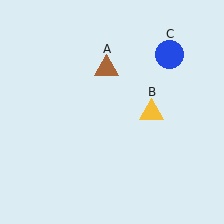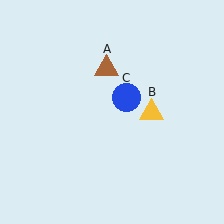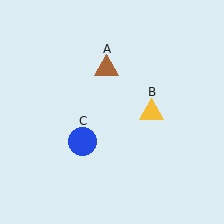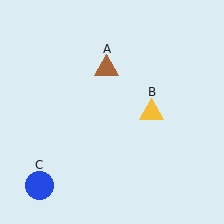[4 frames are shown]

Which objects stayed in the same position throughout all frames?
Brown triangle (object A) and yellow triangle (object B) remained stationary.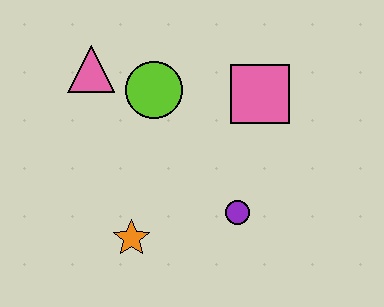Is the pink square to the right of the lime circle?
Yes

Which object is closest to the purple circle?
The orange star is closest to the purple circle.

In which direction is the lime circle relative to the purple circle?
The lime circle is above the purple circle.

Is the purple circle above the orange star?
Yes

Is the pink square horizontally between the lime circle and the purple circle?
No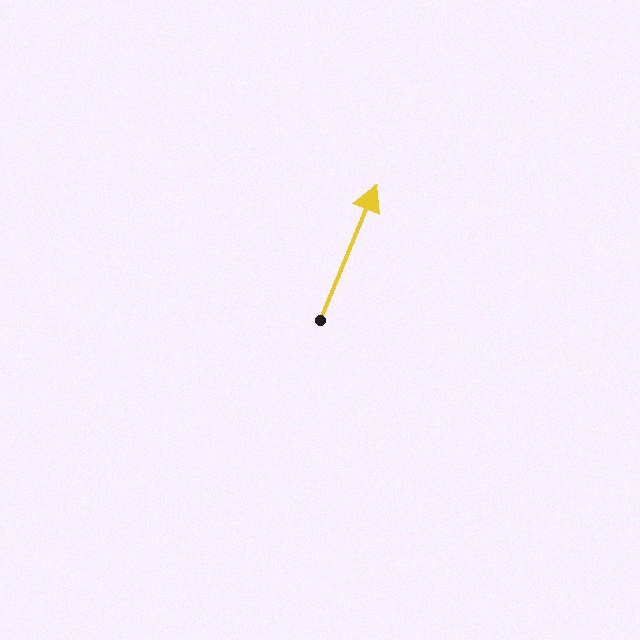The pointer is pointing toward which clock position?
Roughly 1 o'clock.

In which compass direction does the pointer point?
Northeast.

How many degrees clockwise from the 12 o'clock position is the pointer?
Approximately 23 degrees.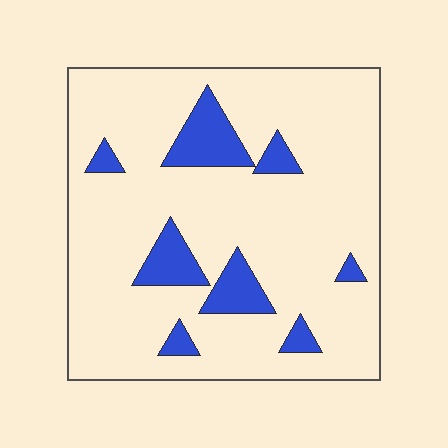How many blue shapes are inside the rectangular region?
8.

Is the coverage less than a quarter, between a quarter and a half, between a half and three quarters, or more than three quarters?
Less than a quarter.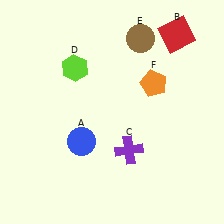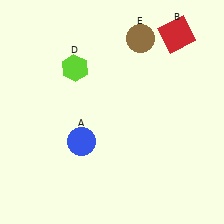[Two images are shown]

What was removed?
The orange pentagon (F), the purple cross (C) were removed in Image 2.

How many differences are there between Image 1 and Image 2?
There are 2 differences between the two images.